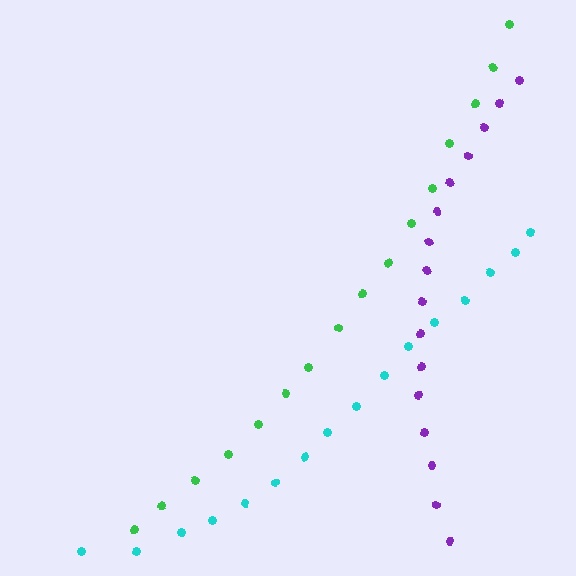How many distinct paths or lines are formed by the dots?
There are 3 distinct paths.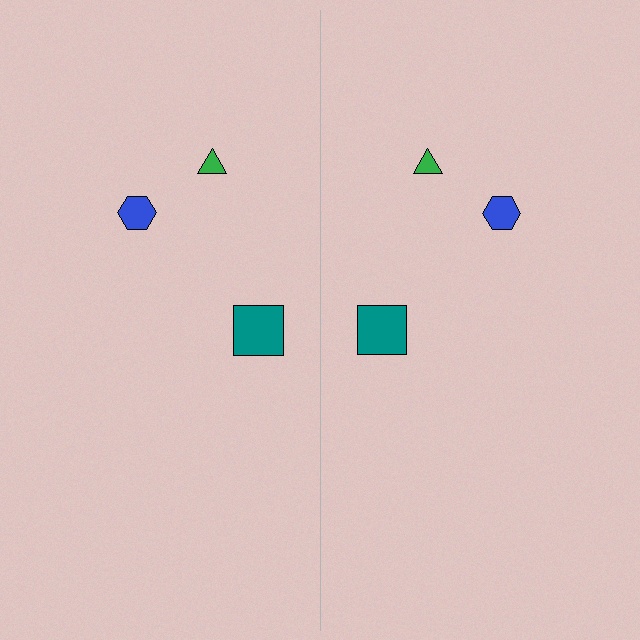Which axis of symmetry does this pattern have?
The pattern has a vertical axis of symmetry running through the center of the image.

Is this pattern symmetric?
Yes, this pattern has bilateral (reflection) symmetry.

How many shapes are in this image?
There are 6 shapes in this image.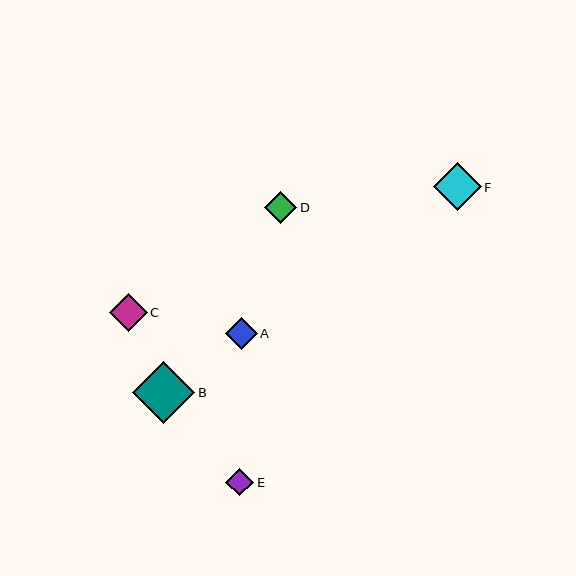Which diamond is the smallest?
Diamond E is the smallest with a size of approximately 28 pixels.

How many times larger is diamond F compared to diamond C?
Diamond F is approximately 1.3 times the size of diamond C.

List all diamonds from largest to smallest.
From largest to smallest: B, F, C, D, A, E.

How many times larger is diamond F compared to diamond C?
Diamond F is approximately 1.3 times the size of diamond C.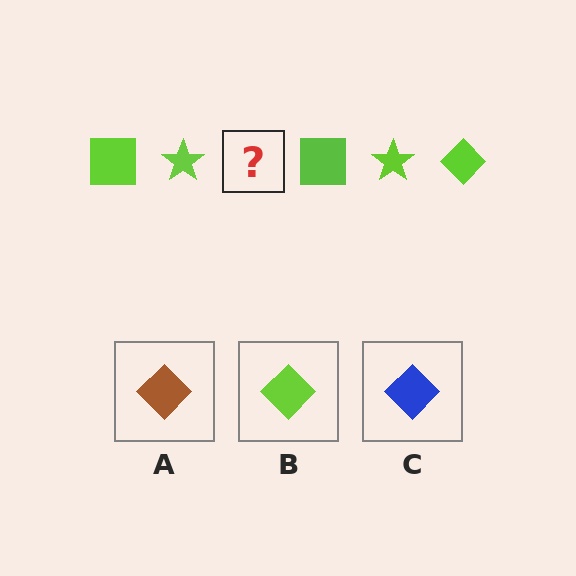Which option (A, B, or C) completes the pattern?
B.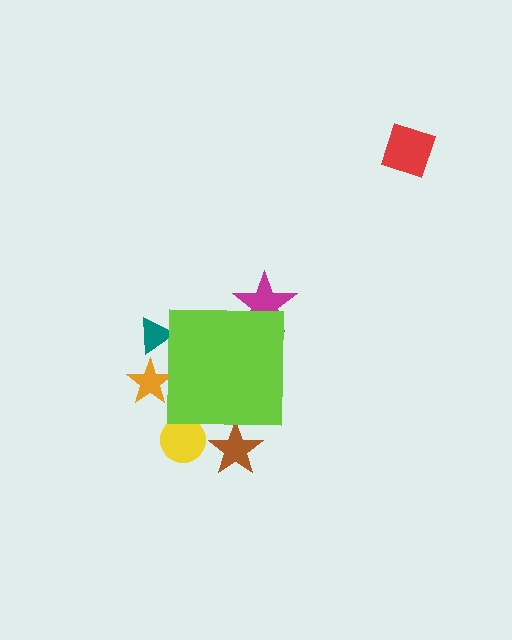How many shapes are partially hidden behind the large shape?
5 shapes are partially hidden.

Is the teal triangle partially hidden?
Yes, the teal triangle is partially hidden behind the lime square.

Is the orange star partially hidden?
Yes, the orange star is partially hidden behind the lime square.